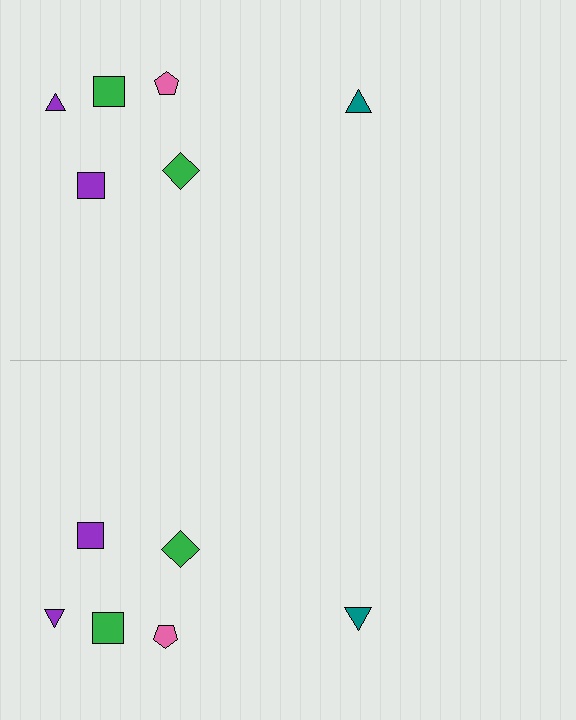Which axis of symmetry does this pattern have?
The pattern has a horizontal axis of symmetry running through the center of the image.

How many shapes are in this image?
There are 12 shapes in this image.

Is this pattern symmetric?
Yes, this pattern has bilateral (reflection) symmetry.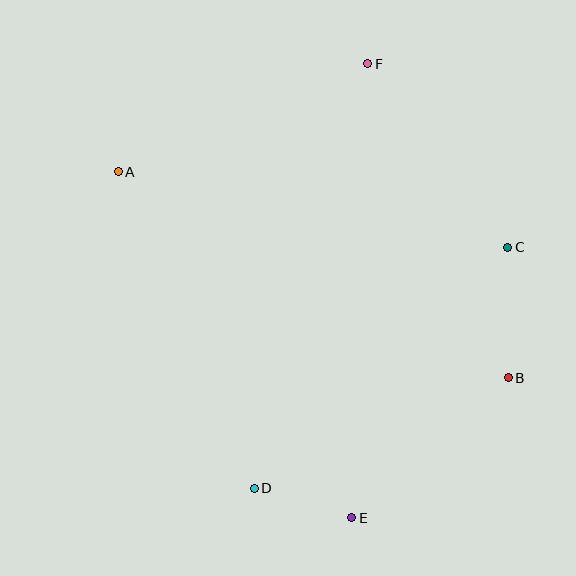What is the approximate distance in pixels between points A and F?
The distance between A and F is approximately 272 pixels.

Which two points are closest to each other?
Points D and E are closest to each other.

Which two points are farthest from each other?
Points E and F are farthest from each other.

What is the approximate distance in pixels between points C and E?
The distance between C and E is approximately 312 pixels.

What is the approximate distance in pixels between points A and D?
The distance between A and D is approximately 344 pixels.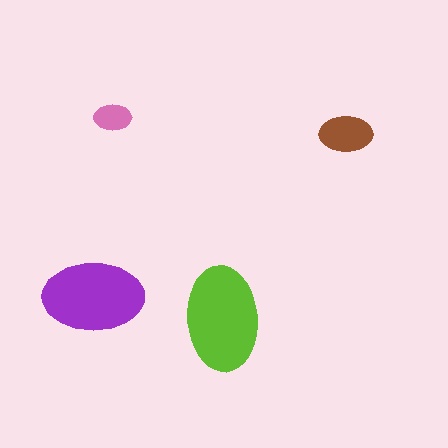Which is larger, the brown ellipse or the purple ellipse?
The purple one.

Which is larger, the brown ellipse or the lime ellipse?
The lime one.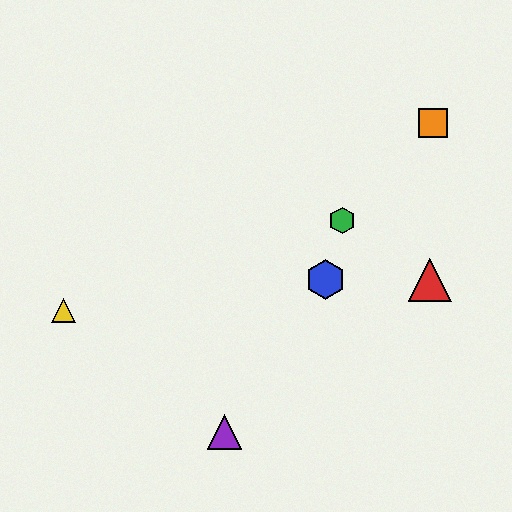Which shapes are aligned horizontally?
The red triangle, the blue hexagon are aligned horizontally.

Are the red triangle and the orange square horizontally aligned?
No, the red triangle is at y≈280 and the orange square is at y≈123.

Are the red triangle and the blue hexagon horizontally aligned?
Yes, both are at y≈280.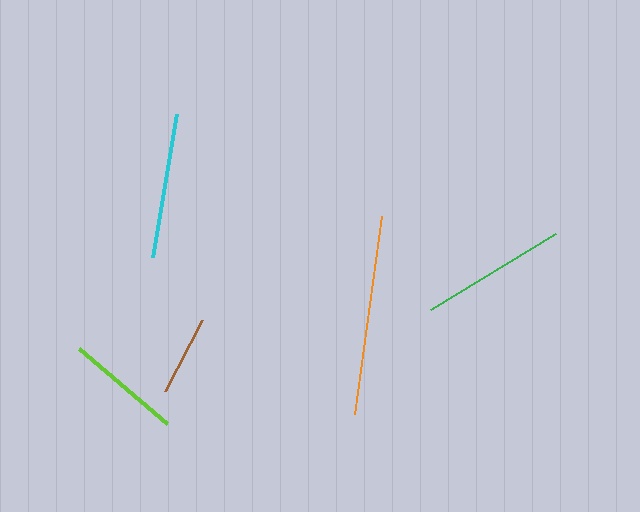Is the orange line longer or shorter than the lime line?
The orange line is longer than the lime line.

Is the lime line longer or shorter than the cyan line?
The cyan line is longer than the lime line.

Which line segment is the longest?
The orange line is the longest at approximately 200 pixels.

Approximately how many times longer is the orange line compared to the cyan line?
The orange line is approximately 1.4 times the length of the cyan line.